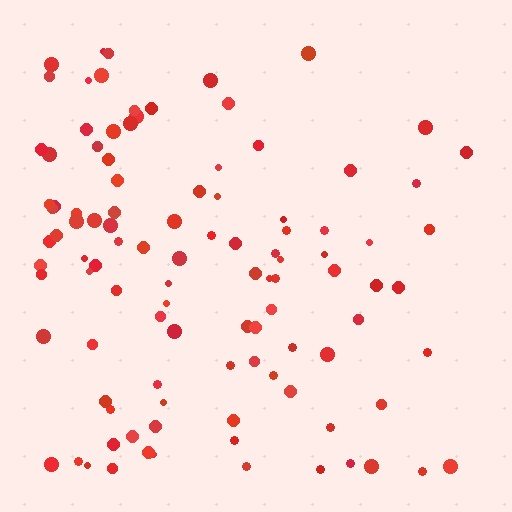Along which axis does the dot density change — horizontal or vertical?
Horizontal.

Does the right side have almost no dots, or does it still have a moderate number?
Still a moderate number, just noticeably fewer than the left.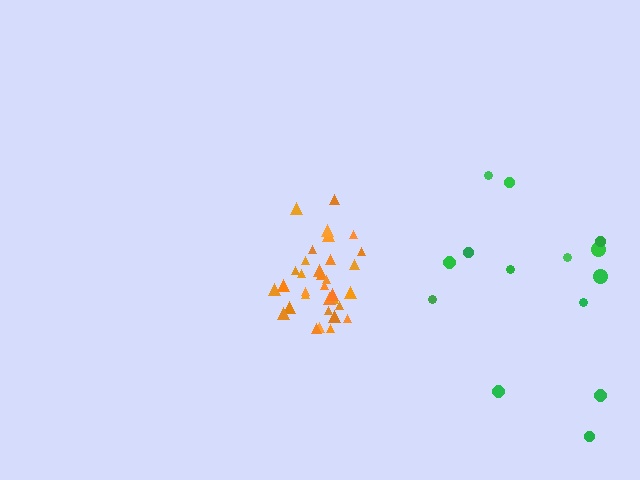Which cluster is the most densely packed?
Orange.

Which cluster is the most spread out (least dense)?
Green.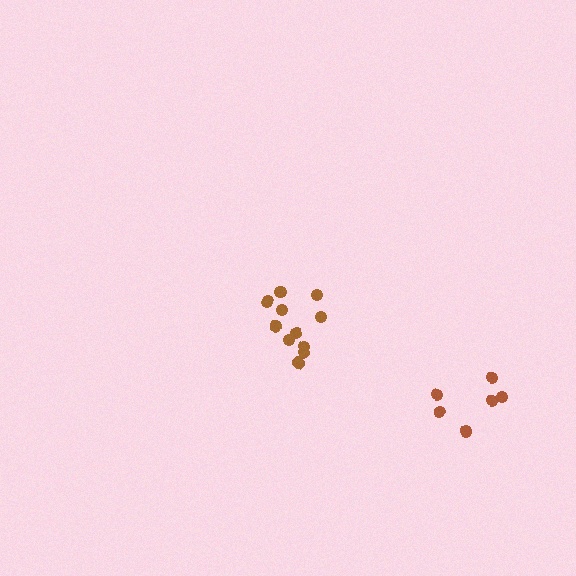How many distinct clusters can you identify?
There are 2 distinct clusters.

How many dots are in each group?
Group 1: 6 dots, Group 2: 11 dots (17 total).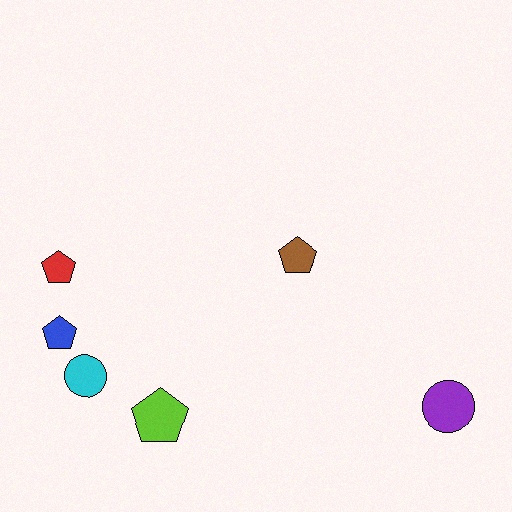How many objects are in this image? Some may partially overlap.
There are 6 objects.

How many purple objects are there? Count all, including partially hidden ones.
There is 1 purple object.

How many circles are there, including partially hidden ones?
There are 2 circles.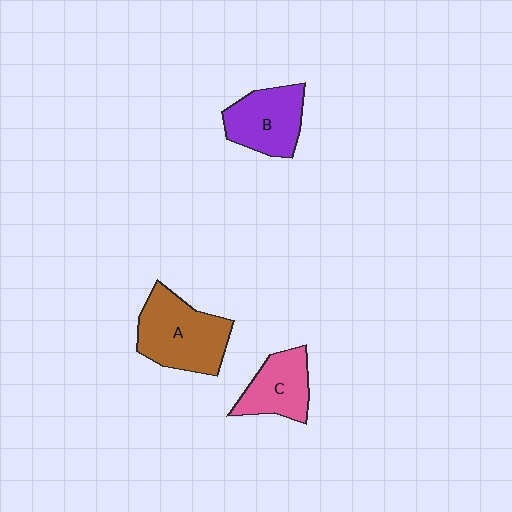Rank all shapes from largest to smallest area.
From largest to smallest: A (brown), B (purple), C (pink).